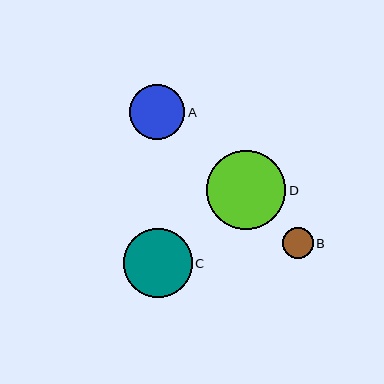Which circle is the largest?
Circle D is the largest with a size of approximately 79 pixels.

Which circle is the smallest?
Circle B is the smallest with a size of approximately 31 pixels.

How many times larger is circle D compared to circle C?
Circle D is approximately 1.2 times the size of circle C.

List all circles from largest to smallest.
From largest to smallest: D, C, A, B.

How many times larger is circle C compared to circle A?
Circle C is approximately 1.3 times the size of circle A.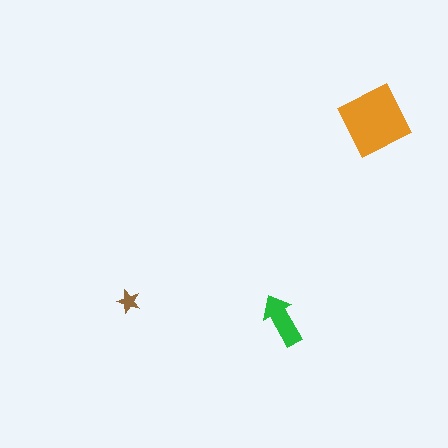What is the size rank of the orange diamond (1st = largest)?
1st.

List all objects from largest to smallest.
The orange diamond, the green arrow, the brown star.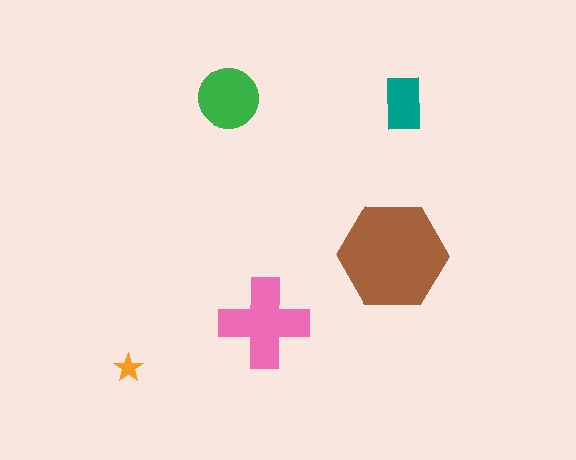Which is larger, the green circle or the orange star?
The green circle.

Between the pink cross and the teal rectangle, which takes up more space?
The pink cross.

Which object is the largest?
The brown hexagon.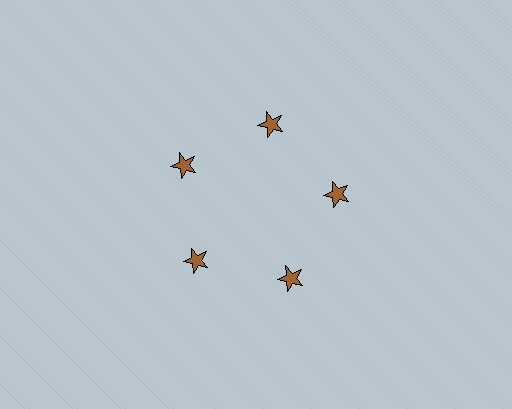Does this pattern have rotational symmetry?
Yes, this pattern has 5-fold rotational symmetry. It looks the same after rotating 72 degrees around the center.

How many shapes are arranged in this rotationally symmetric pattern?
There are 5 shapes, arranged in 5 groups of 1.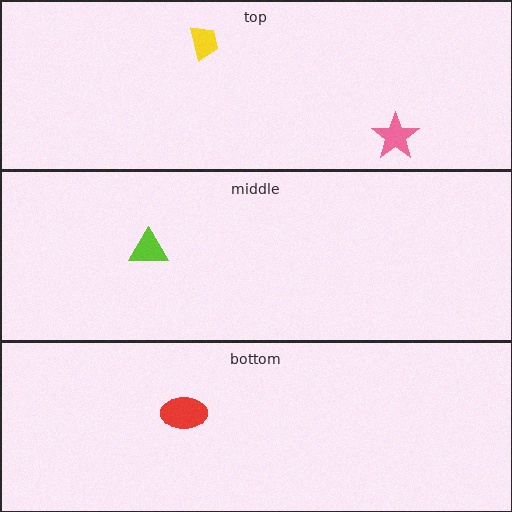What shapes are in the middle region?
The lime triangle.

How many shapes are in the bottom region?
1.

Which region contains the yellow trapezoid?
The top region.